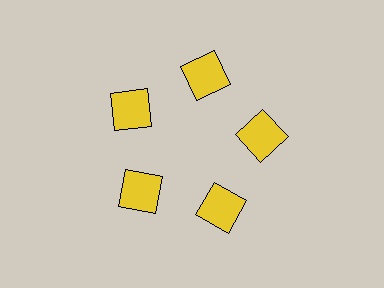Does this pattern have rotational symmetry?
Yes, this pattern has 5-fold rotational symmetry. It looks the same after rotating 72 degrees around the center.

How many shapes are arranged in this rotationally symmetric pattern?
There are 5 shapes, arranged in 5 groups of 1.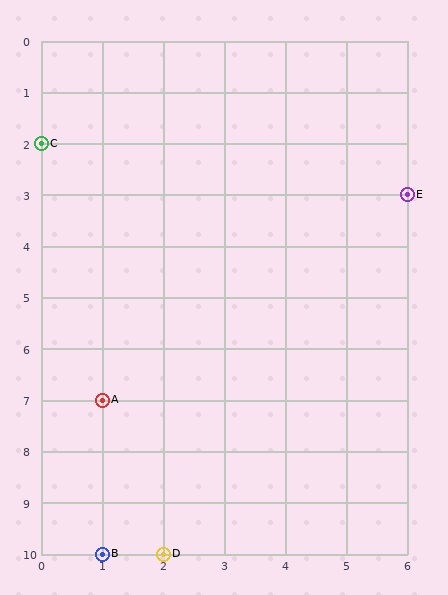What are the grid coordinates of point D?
Point D is at grid coordinates (2, 10).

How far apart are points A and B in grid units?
Points A and B are 3 rows apart.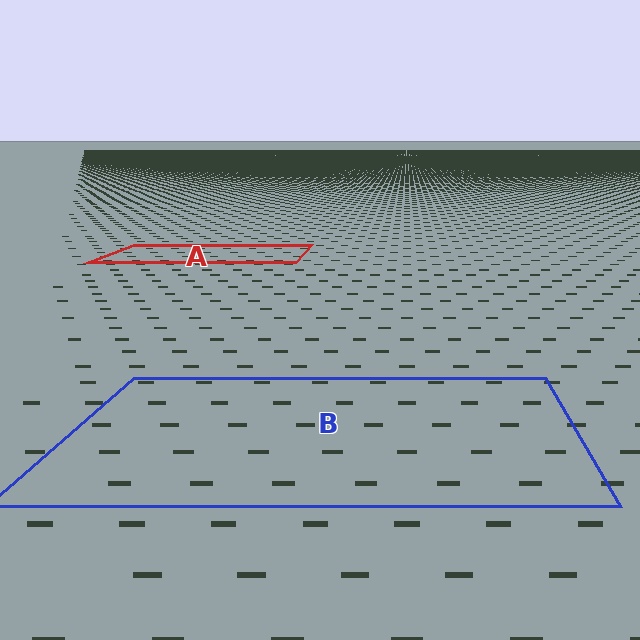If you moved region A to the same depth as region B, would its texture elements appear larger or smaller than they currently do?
They would appear larger. At a closer depth, the same texture elements are projected at a bigger on-screen size.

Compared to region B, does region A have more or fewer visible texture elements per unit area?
Region A has more texture elements per unit area — they are packed more densely because it is farther away.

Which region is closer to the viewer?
Region B is closer. The texture elements there are larger and more spread out.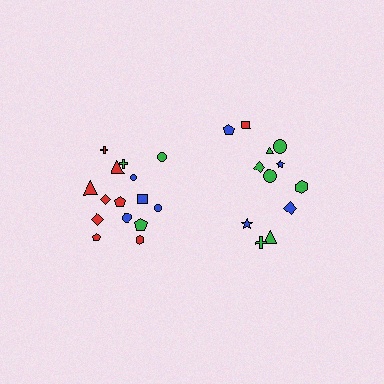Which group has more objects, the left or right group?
The left group.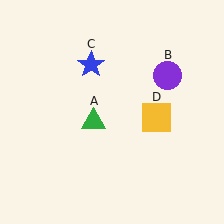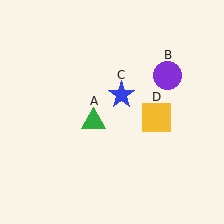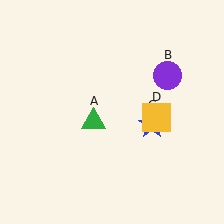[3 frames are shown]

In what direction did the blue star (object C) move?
The blue star (object C) moved down and to the right.